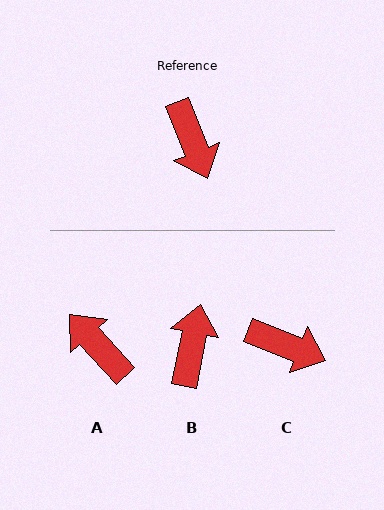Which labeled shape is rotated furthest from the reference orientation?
A, about 159 degrees away.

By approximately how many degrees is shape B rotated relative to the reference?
Approximately 147 degrees counter-clockwise.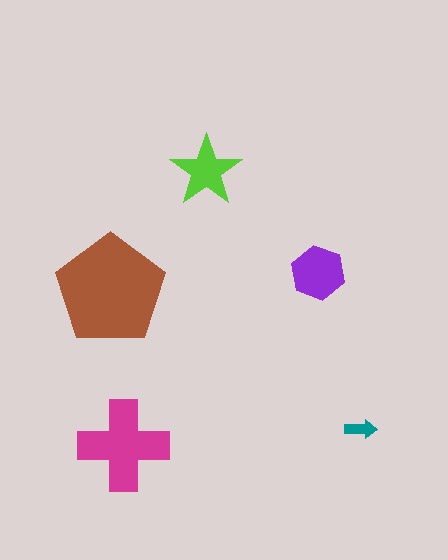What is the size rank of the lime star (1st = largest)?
4th.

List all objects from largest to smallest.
The brown pentagon, the magenta cross, the purple hexagon, the lime star, the teal arrow.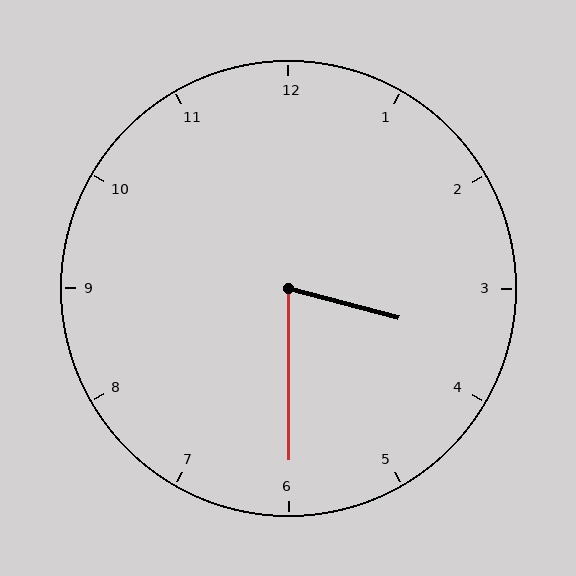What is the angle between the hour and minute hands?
Approximately 75 degrees.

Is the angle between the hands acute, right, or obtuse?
It is acute.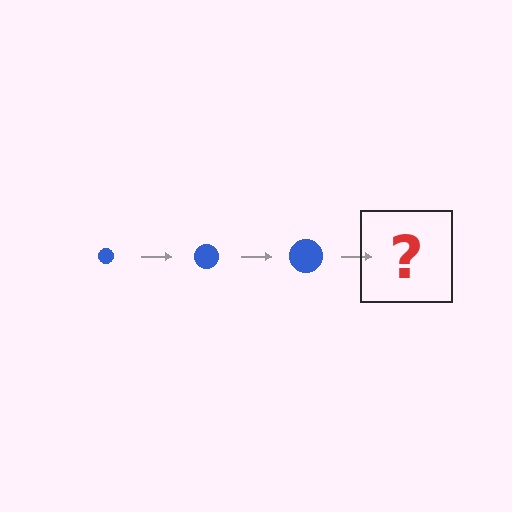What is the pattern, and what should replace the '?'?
The pattern is that the circle gets progressively larger each step. The '?' should be a blue circle, larger than the previous one.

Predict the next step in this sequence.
The next step is a blue circle, larger than the previous one.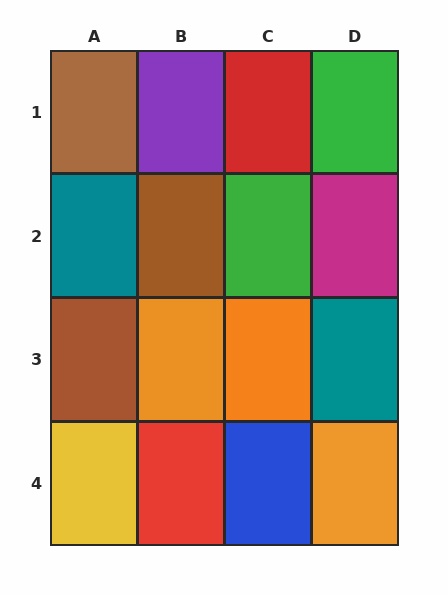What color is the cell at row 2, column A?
Teal.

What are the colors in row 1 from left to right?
Brown, purple, red, green.